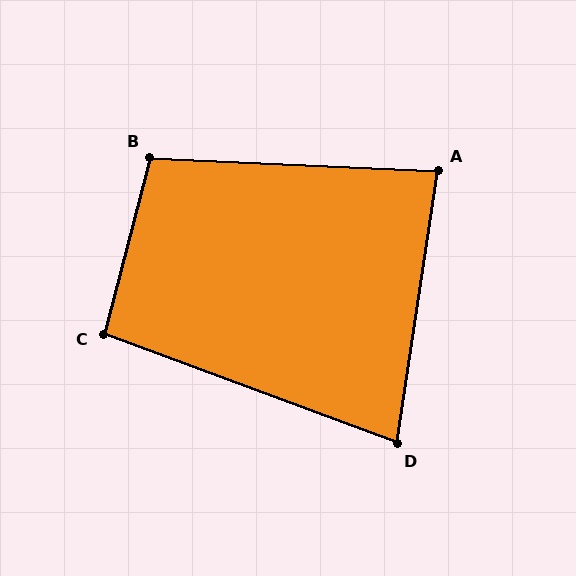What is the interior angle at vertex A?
Approximately 84 degrees (acute).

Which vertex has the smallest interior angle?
D, at approximately 78 degrees.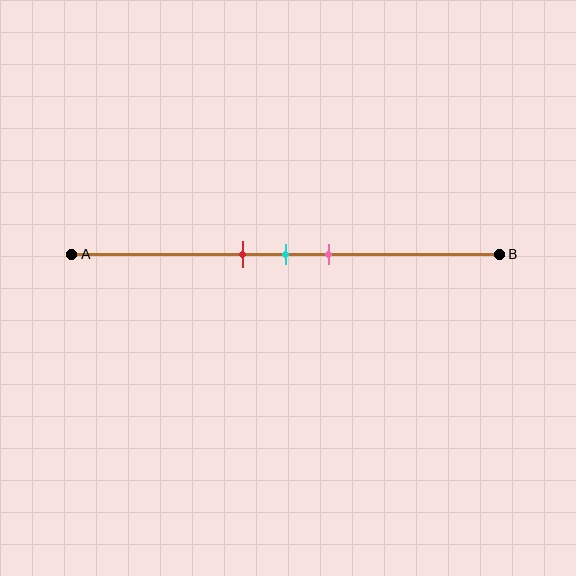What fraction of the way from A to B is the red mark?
The red mark is approximately 40% (0.4) of the way from A to B.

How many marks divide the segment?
There are 3 marks dividing the segment.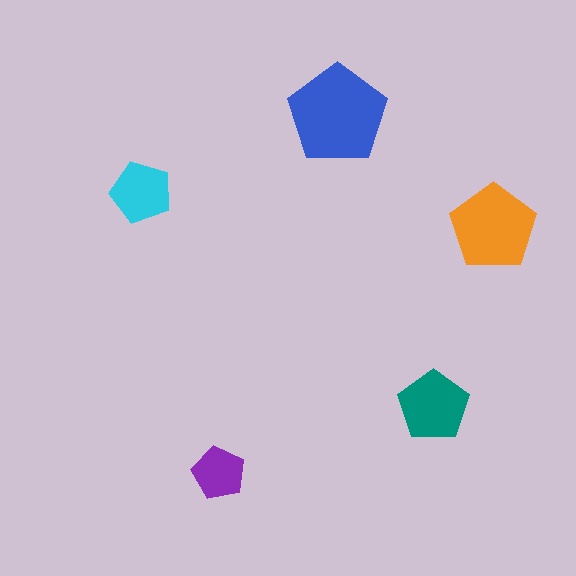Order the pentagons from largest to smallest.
the blue one, the orange one, the teal one, the cyan one, the purple one.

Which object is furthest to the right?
The orange pentagon is rightmost.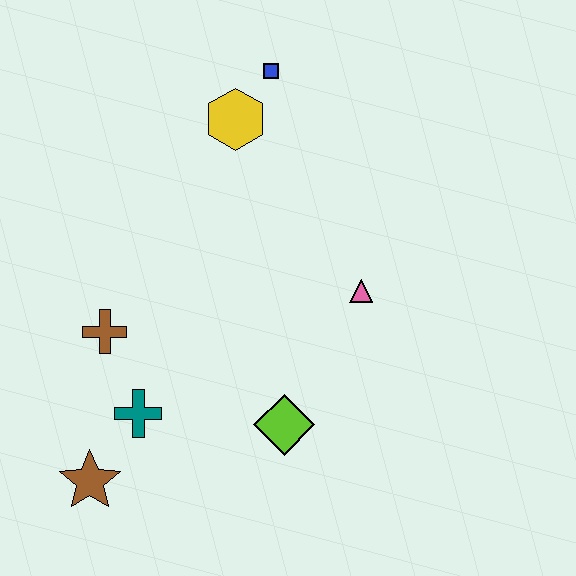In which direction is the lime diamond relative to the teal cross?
The lime diamond is to the right of the teal cross.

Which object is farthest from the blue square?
The brown star is farthest from the blue square.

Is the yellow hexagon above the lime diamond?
Yes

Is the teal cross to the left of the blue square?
Yes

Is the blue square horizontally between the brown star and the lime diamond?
Yes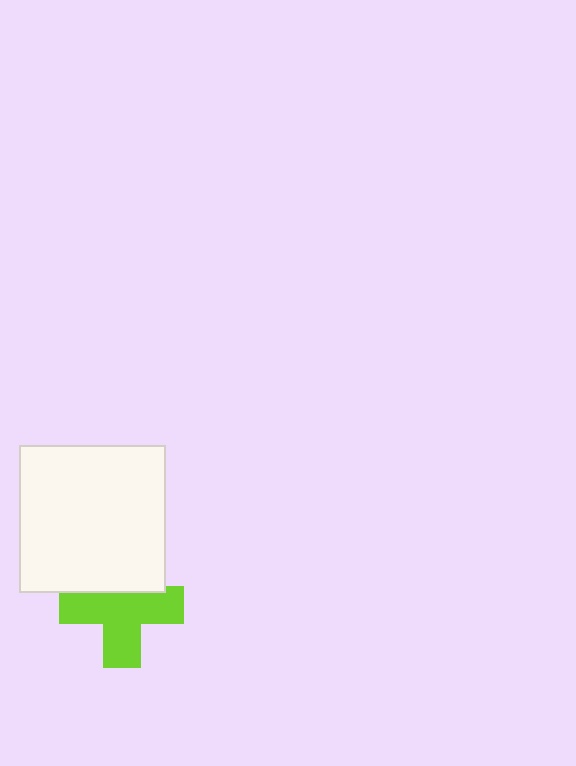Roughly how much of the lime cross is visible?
Most of it is visible (roughly 69%).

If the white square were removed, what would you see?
You would see the complete lime cross.